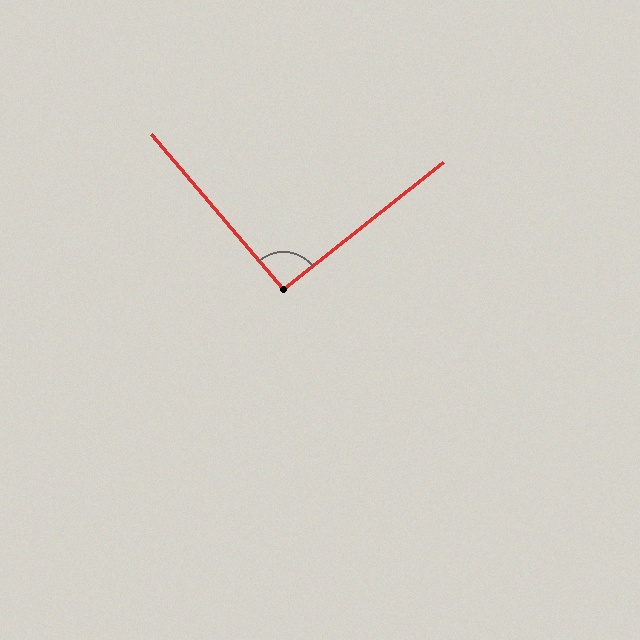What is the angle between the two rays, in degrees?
Approximately 92 degrees.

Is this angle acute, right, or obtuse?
It is approximately a right angle.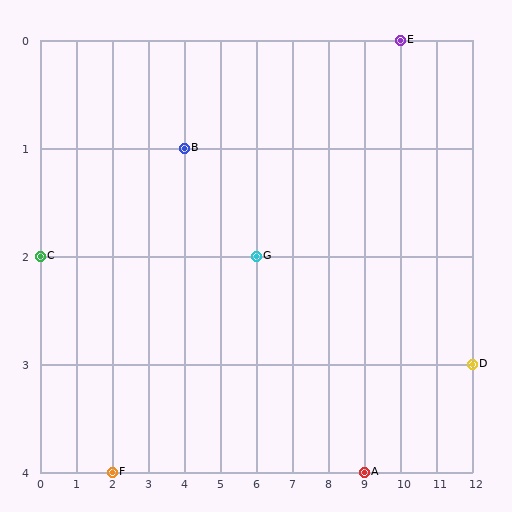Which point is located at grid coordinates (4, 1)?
Point B is at (4, 1).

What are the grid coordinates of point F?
Point F is at grid coordinates (2, 4).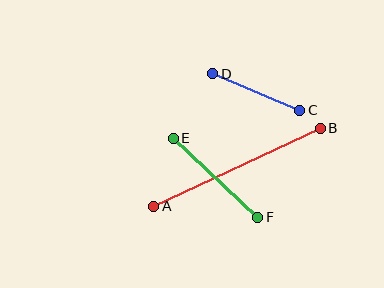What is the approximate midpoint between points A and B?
The midpoint is at approximately (237, 167) pixels.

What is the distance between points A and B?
The distance is approximately 184 pixels.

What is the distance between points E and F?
The distance is approximately 116 pixels.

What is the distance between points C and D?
The distance is approximately 94 pixels.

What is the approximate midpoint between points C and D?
The midpoint is at approximately (256, 92) pixels.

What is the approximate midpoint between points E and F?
The midpoint is at approximately (216, 178) pixels.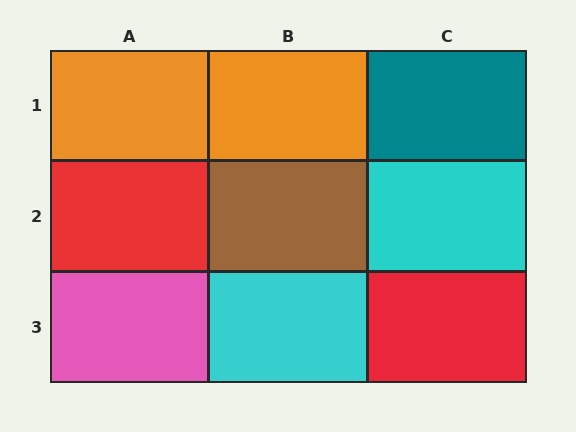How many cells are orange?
2 cells are orange.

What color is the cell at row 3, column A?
Pink.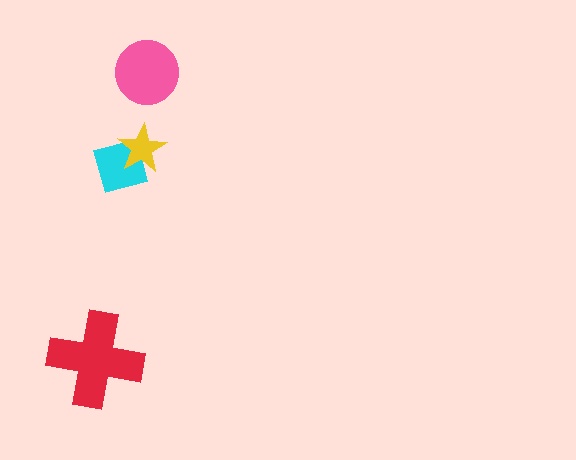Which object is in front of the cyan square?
The yellow star is in front of the cyan square.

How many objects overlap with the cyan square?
1 object overlaps with the cyan square.